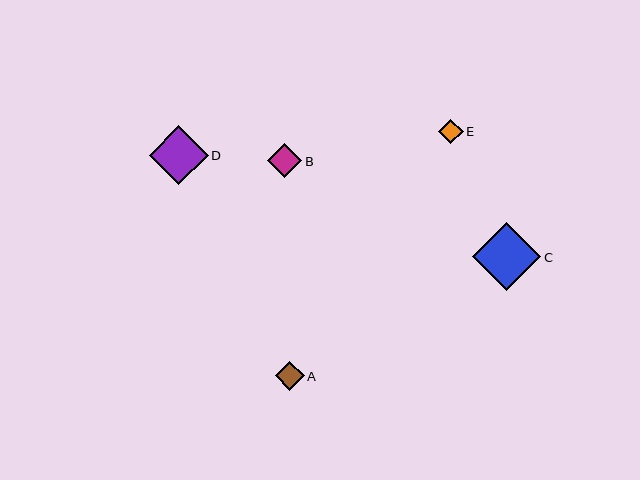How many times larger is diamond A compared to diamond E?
Diamond A is approximately 1.2 times the size of diamond E.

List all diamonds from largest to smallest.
From largest to smallest: C, D, B, A, E.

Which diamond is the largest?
Diamond C is the largest with a size of approximately 69 pixels.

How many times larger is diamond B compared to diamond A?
Diamond B is approximately 1.2 times the size of diamond A.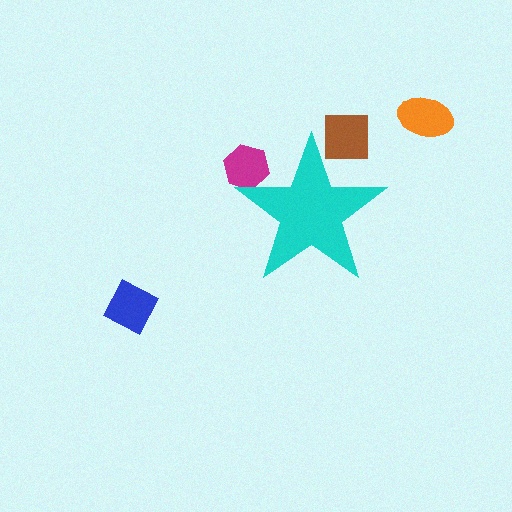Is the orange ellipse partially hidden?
No, the orange ellipse is fully visible.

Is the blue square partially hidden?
No, the blue square is fully visible.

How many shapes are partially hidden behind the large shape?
2 shapes are partially hidden.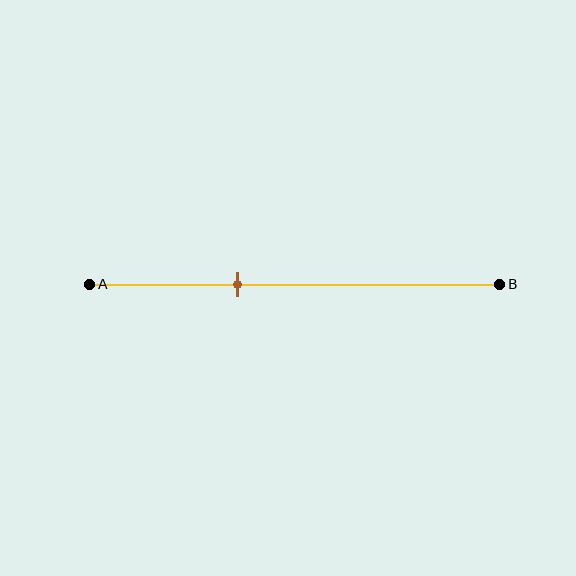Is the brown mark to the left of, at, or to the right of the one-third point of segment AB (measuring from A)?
The brown mark is approximately at the one-third point of segment AB.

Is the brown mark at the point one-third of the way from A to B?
Yes, the mark is approximately at the one-third point.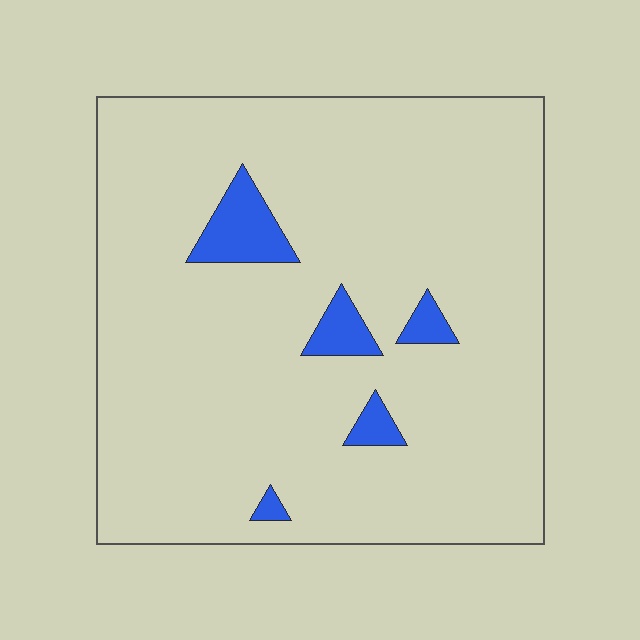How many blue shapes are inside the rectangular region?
5.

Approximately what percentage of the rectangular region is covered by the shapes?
Approximately 5%.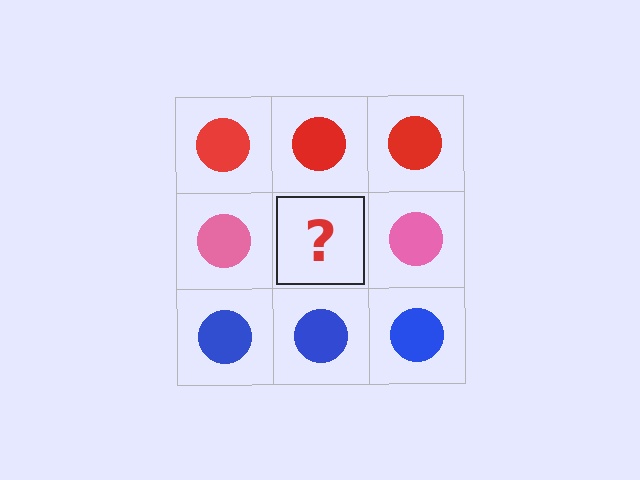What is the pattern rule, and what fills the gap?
The rule is that each row has a consistent color. The gap should be filled with a pink circle.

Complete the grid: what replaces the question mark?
The question mark should be replaced with a pink circle.